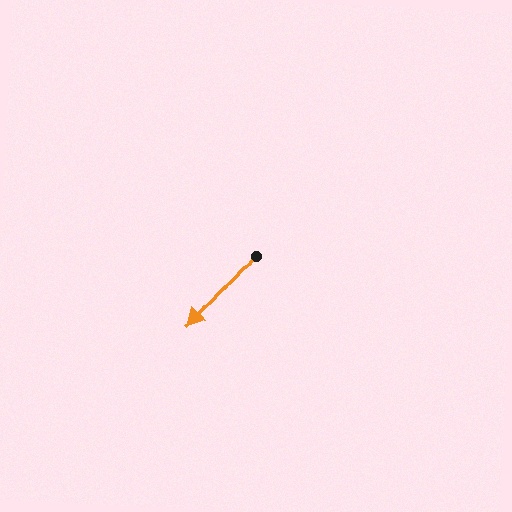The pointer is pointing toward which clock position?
Roughly 7 o'clock.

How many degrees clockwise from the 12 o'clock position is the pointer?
Approximately 222 degrees.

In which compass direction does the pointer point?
Southwest.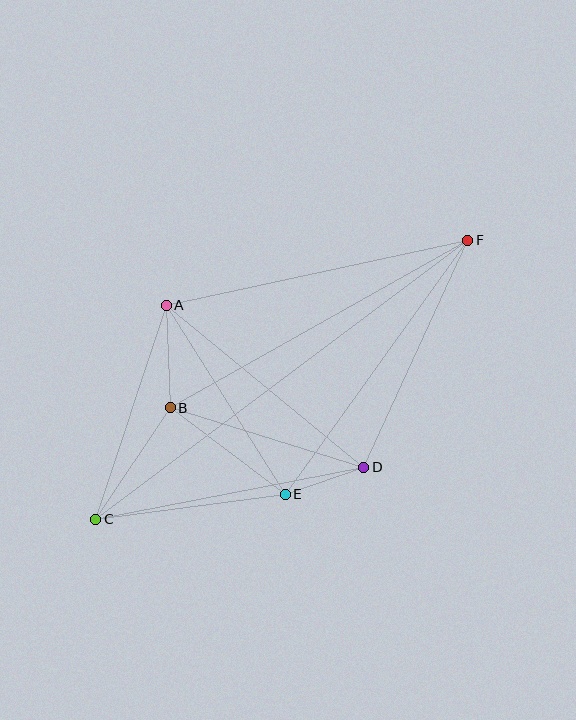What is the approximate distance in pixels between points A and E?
The distance between A and E is approximately 224 pixels.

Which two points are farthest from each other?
Points C and F are farthest from each other.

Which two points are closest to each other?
Points D and E are closest to each other.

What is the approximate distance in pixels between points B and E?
The distance between B and E is approximately 144 pixels.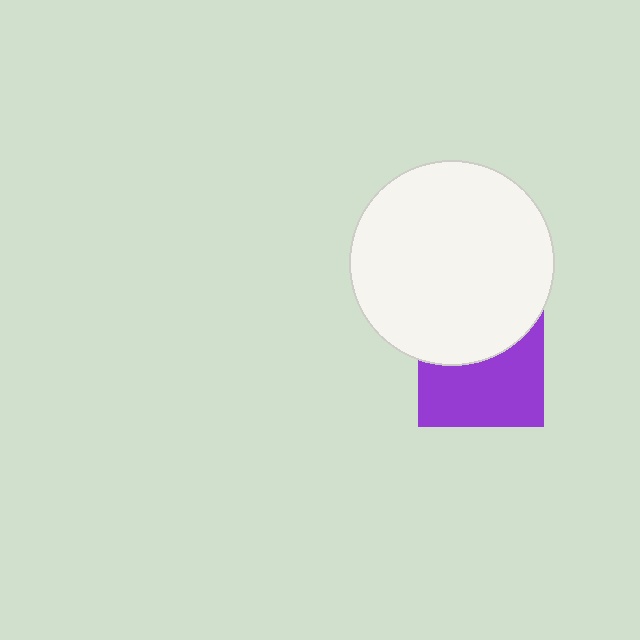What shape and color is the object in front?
The object in front is a white circle.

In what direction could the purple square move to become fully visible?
The purple square could move down. That would shift it out from behind the white circle entirely.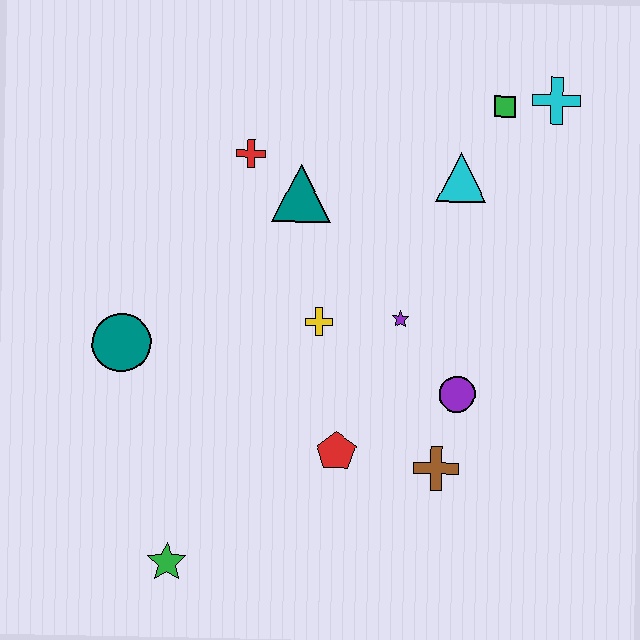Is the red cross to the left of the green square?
Yes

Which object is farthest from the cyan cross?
The green star is farthest from the cyan cross.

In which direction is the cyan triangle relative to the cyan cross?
The cyan triangle is to the left of the cyan cross.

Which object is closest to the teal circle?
The yellow cross is closest to the teal circle.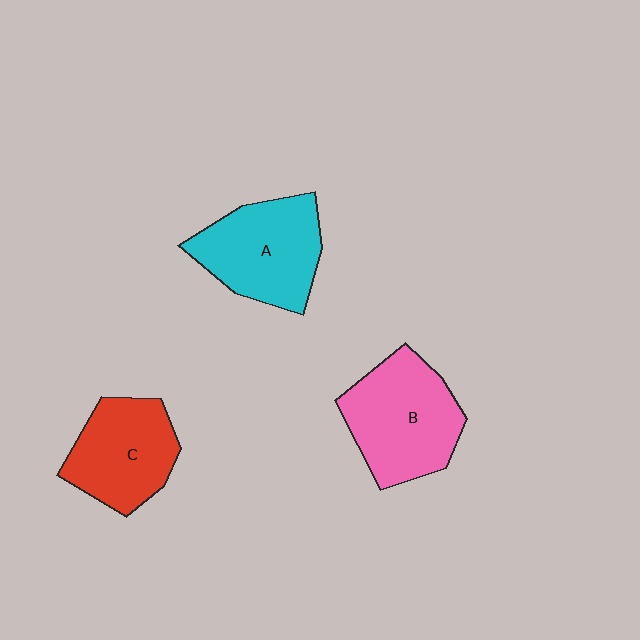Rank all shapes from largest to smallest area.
From largest to smallest: B (pink), A (cyan), C (red).